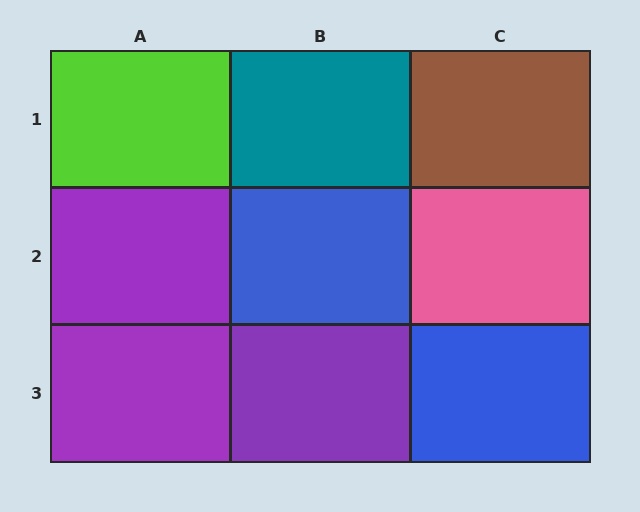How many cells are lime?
1 cell is lime.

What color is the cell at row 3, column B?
Purple.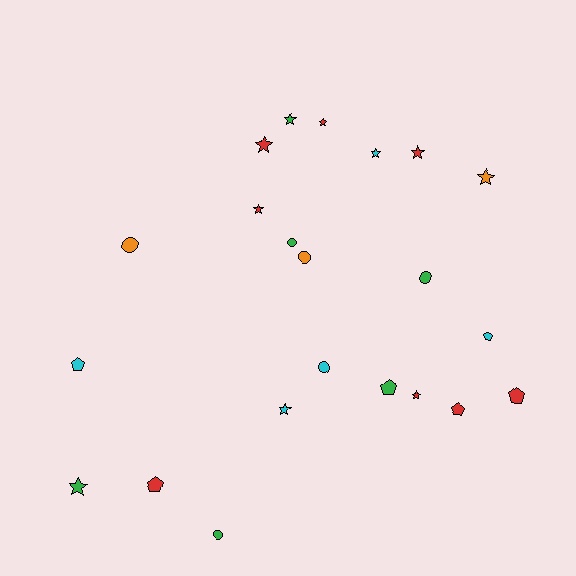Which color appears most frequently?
Red, with 8 objects.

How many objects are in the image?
There are 22 objects.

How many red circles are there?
There are no red circles.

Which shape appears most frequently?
Star, with 10 objects.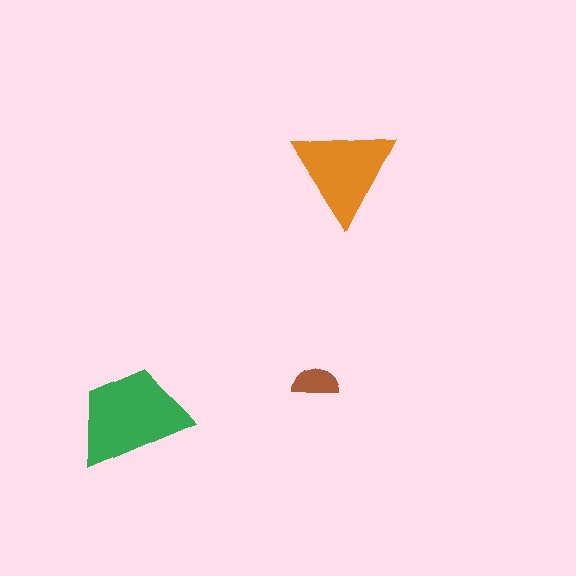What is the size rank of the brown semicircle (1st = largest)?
3rd.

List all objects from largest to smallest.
The green trapezoid, the orange triangle, the brown semicircle.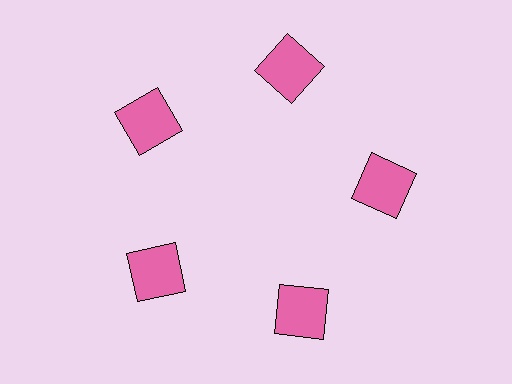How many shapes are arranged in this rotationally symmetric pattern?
There are 5 shapes, arranged in 5 groups of 1.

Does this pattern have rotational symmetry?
Yes, this pattern has 5-fold rotational symmetry. It looks the same after rotating 72 degrees around the center.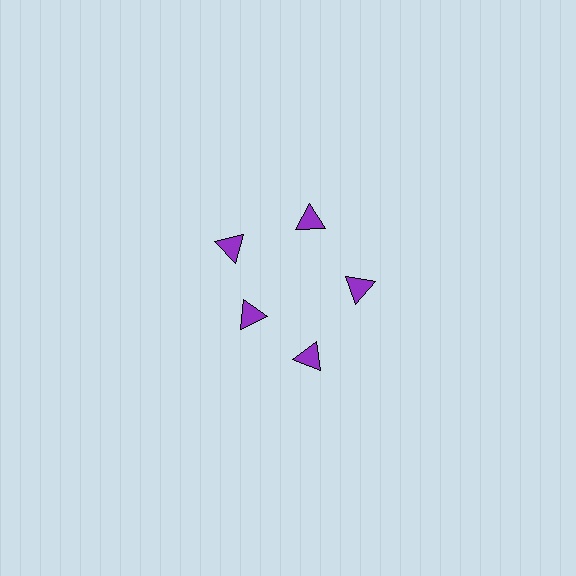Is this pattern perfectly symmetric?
No. The 5 purple triangles are arranged in a ring, but one element near the 8 o'clock position is pulled inward toward the center, breaking the 5-fold rotational symmetry.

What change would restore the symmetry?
The symmetry would be restored by moving it outward, back onto the ring so that all 5 triangles sit at equal angles and equal distance from the center.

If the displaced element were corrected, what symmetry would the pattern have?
It would have 5-fold rotational symmetry — the pattern would map onto itself every 72 degrees.